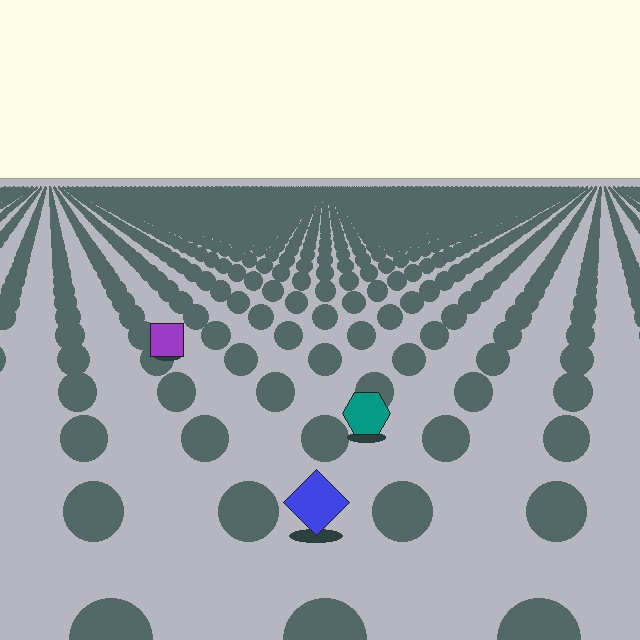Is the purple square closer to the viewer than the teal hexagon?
No. The teal hexagon is closer — you can tell from the texture gradient: the ground texture is coarser near it.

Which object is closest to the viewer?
The blue diamond is closest. The texture marks near it are larger and more spread out.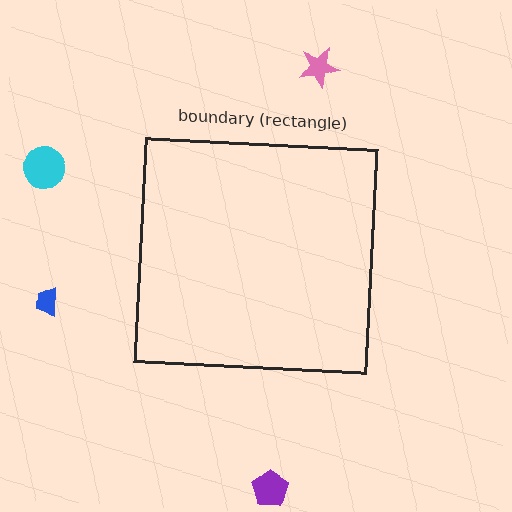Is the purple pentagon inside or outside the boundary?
Outside.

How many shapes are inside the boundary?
0 inside, 4 outside.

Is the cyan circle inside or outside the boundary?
Outside.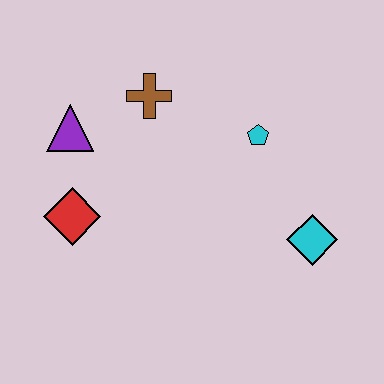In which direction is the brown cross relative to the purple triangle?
The brown cross is to the right of the purple triangle.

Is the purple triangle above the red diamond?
Yes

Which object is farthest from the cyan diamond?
The purple triangle is farthest from the cyan diamond.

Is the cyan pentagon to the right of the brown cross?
Yes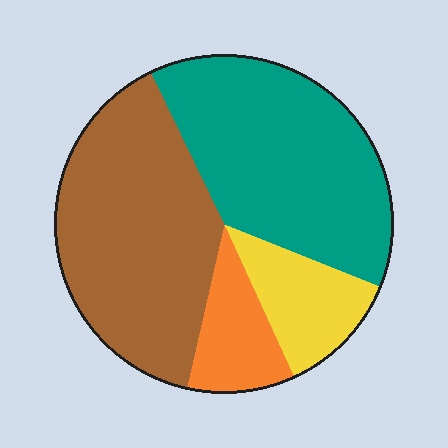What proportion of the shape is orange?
Orange covers 10% of the shape.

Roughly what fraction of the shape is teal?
Teal covers roughly 40% of the shape.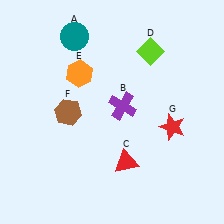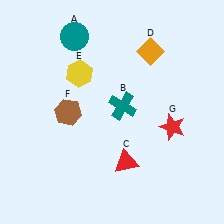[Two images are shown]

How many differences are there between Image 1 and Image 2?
There are 3 differences between the two images.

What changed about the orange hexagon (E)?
In Image 1, E is orange. In Image 2, it changed to yellow.